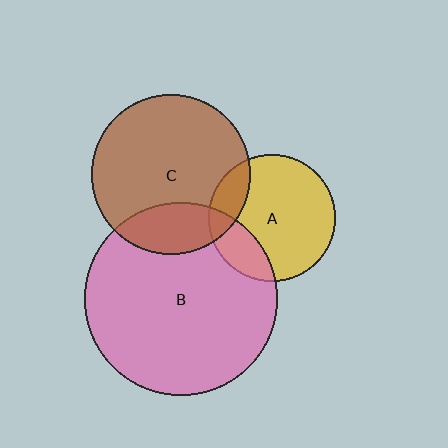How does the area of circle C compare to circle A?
Approximately 1.6 times.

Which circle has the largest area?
Circle B (pink).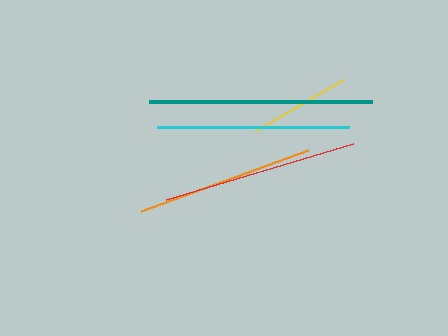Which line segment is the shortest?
The yellow line is the shortest at approximately 101 pixels.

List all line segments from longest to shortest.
From longest to shortest: teal, red, cyan, orange, yellow.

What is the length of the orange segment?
The orange segment is approximately 178 pixels long.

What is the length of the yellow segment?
The yellow segment is approximately 101 pixels long.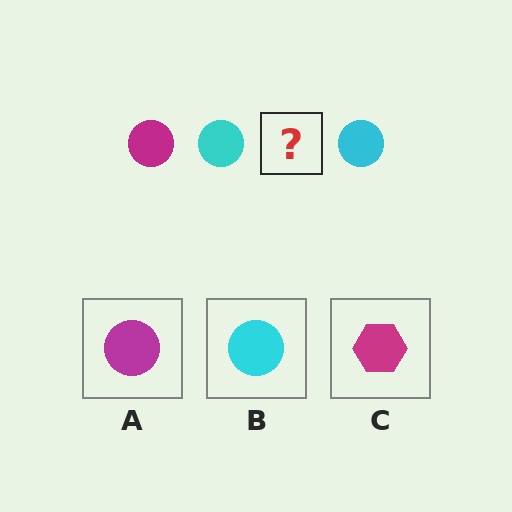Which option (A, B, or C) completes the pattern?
A.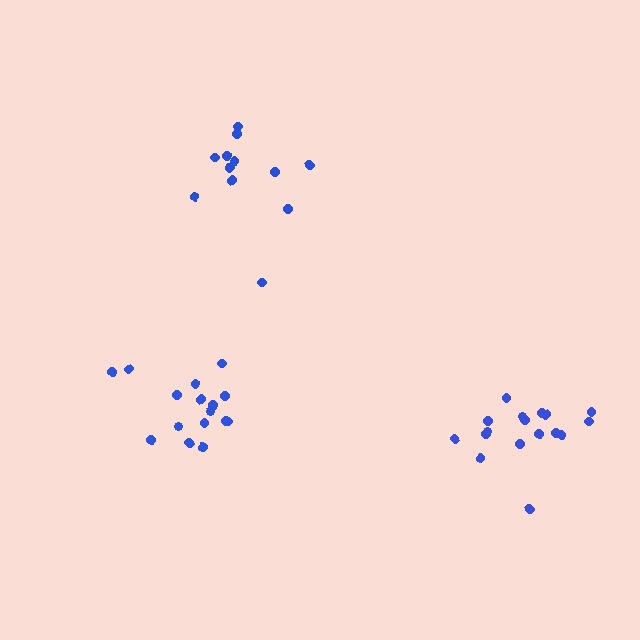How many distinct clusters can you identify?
There are 3 distinct clusters.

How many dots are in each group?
Group 1: 17 dots, Group 2: 16 dots, Group 3: 12 dots (45 total).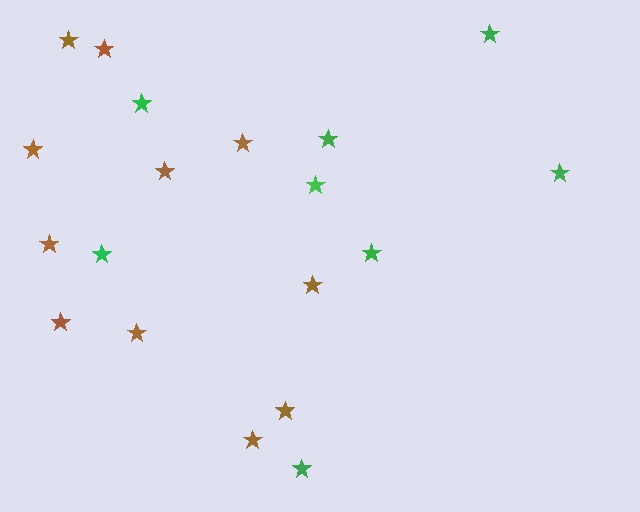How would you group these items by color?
There are 2 groups: one group of brown stars (11) and one group of green stars (8).